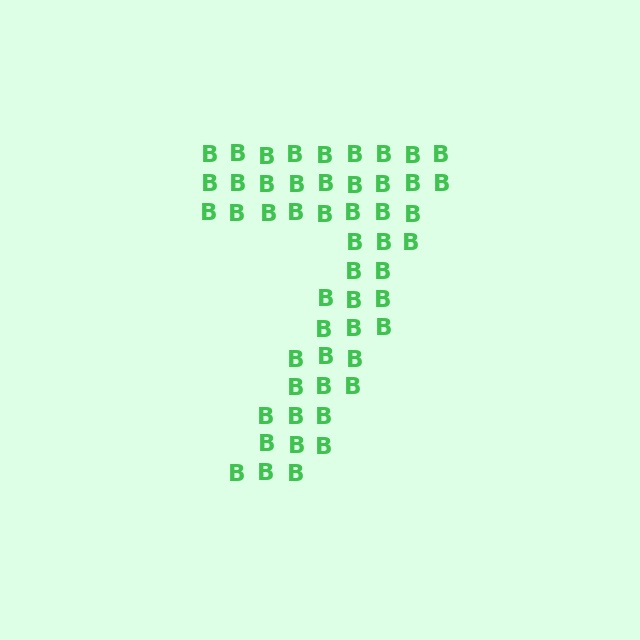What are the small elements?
The small elements are letter B's.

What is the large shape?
The large shape is the digit 7.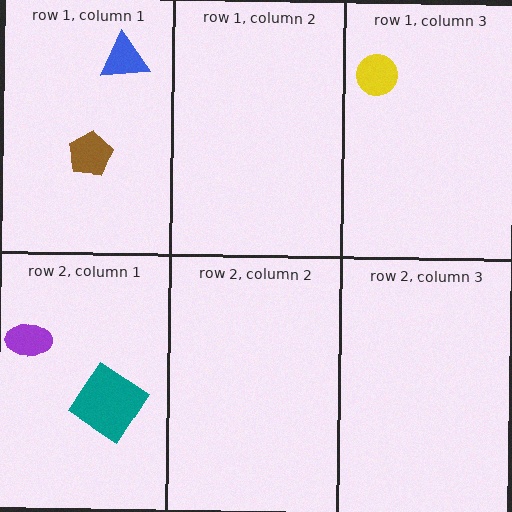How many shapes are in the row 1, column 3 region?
1.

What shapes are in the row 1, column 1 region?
The blue triangle, the brown pentagon.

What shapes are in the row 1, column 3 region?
The yellow circle.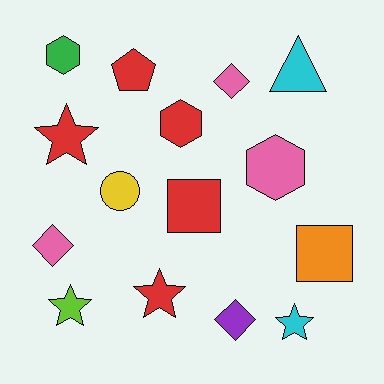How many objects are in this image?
There are 15 objects.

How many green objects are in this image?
There is 1 green object.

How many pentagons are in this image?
There is 1 pentagon.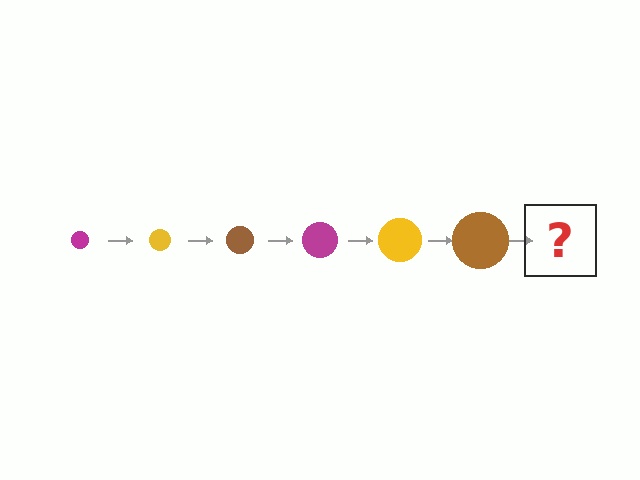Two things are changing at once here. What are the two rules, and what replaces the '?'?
The two rules are that the circle grows larger each step and the color cycles through magenta, yellow, and brown. The '?' should be a magenta circle, larger than the previous one.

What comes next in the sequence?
The next element should be a magenta circle, larger than the previous one.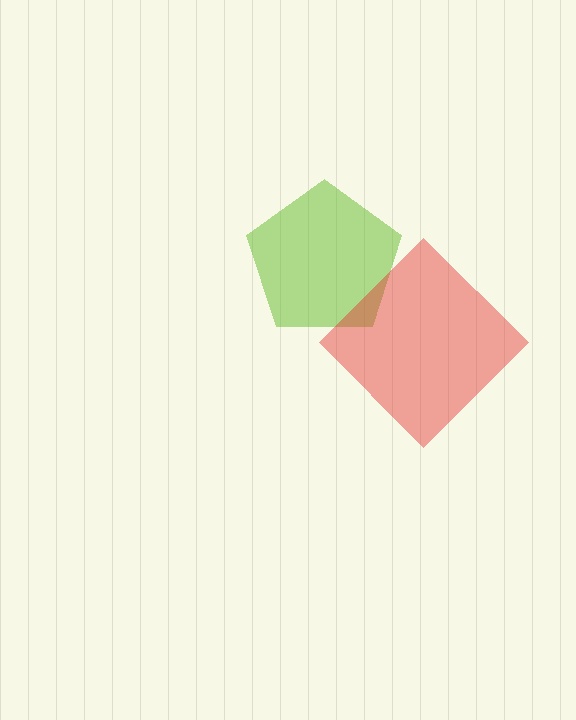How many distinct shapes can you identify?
There are 2 distinct shapes: a lime pentagon, a red diamond.